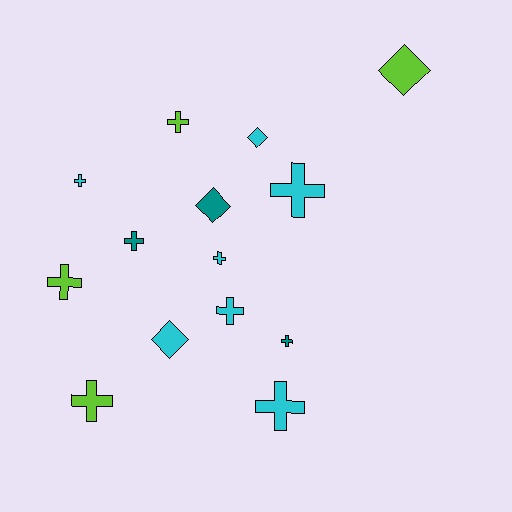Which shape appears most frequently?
Cross, with 10 objects.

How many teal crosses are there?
There are 2 teal crosses.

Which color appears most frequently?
Cyan, with 7 objects.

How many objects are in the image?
There are 14 objects.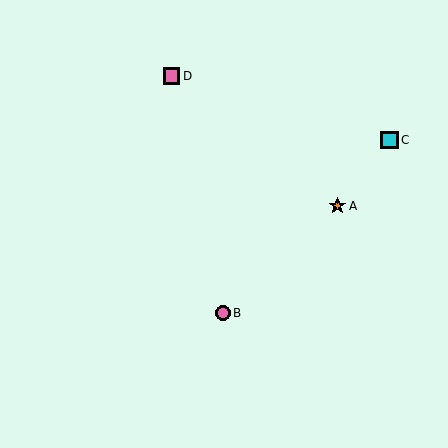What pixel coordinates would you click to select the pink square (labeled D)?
Click at (172, 76) to select the pink square D.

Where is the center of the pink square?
The center of the pink square is at (172, 76).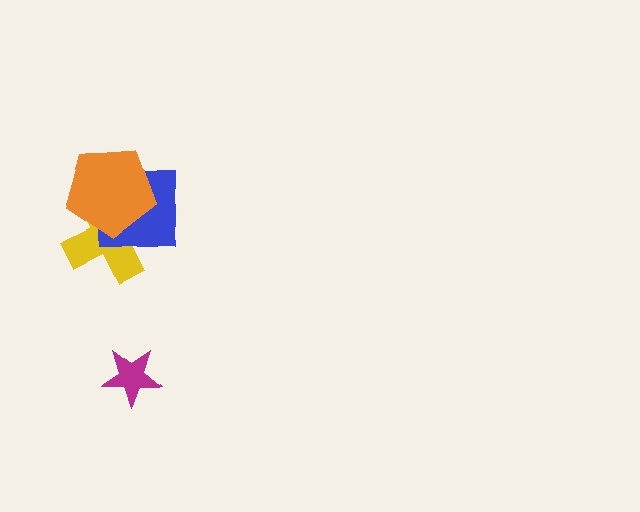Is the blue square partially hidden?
Yes, it is partially covered by another shape.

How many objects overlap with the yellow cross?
2 objects overlap with the yellow cross.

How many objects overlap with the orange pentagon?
2 objects overlap with the orange pentagon.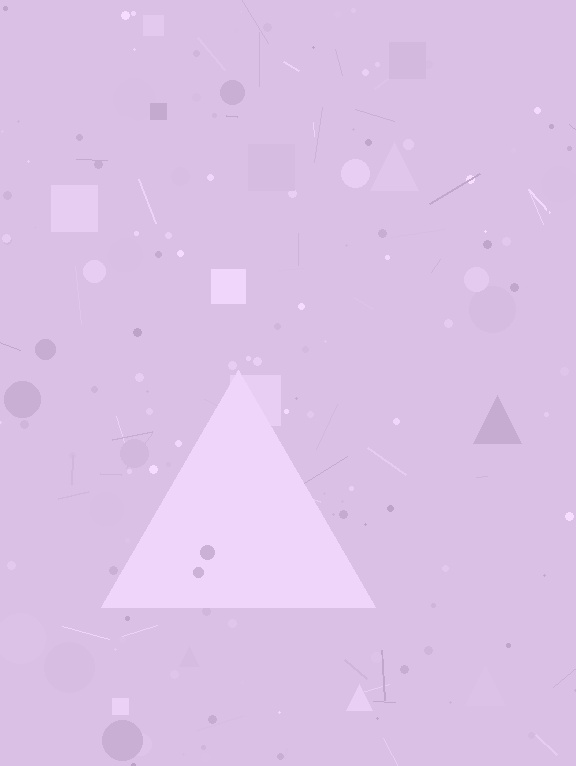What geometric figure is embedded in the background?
A triangle is embedded in the background.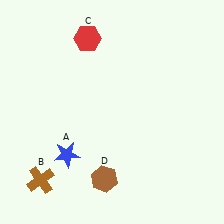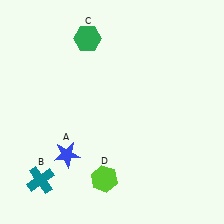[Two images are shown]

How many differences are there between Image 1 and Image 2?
There are 3 differences between the two images.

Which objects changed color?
B changed from brown to teal. C changed from red to green. D changed from brown to lime.